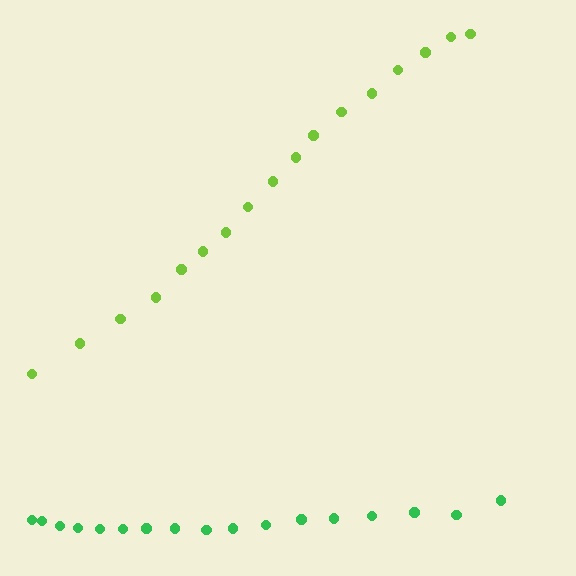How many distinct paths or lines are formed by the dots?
There are 2 distinct paths.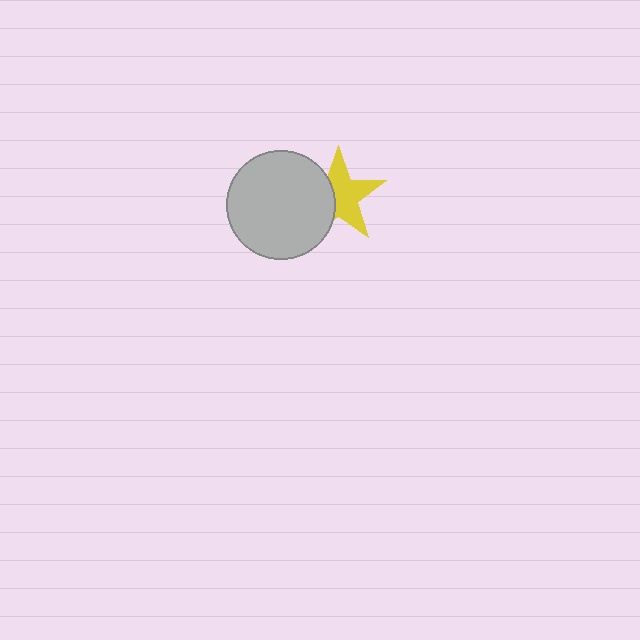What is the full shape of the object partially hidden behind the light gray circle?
The partially hidden object is a yellow star.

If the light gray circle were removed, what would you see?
You would see the complete yellow star.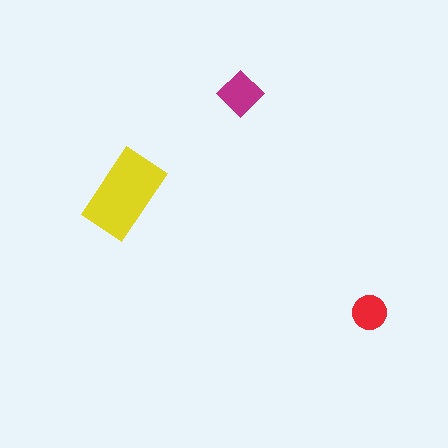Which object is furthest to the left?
The yellow rectangle is leftmost.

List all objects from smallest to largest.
The red circle, the magenta diamond, the yellow rectangle.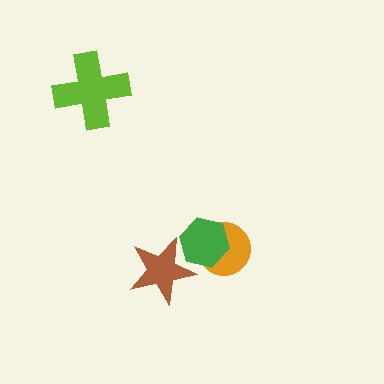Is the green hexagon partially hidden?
Yes, it is partially covered by another shape.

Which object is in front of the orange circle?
The green hexagon is in front of the orange circle.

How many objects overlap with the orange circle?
1 object overlaps with the orange circle.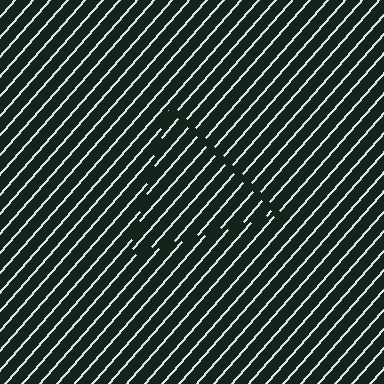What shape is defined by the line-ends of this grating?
An illusory triangle. The interior of the shape contains the same grating, shifted by half a period — the contour is defined by the phase discontinuity where line-ends from the inner and outer gratings abut.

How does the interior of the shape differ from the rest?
The interior of the shape contains the same grating, shifted by half a period — the contour is defined by the phase discontinuity where line-ends from the inner and outer gratings abut.